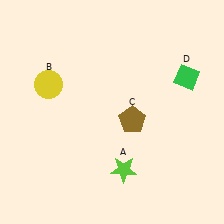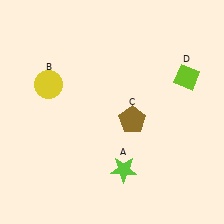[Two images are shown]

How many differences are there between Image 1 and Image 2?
There is 1 difference between the two images.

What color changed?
The diamond (D) changed from green in Image 1 to lime in Image 2.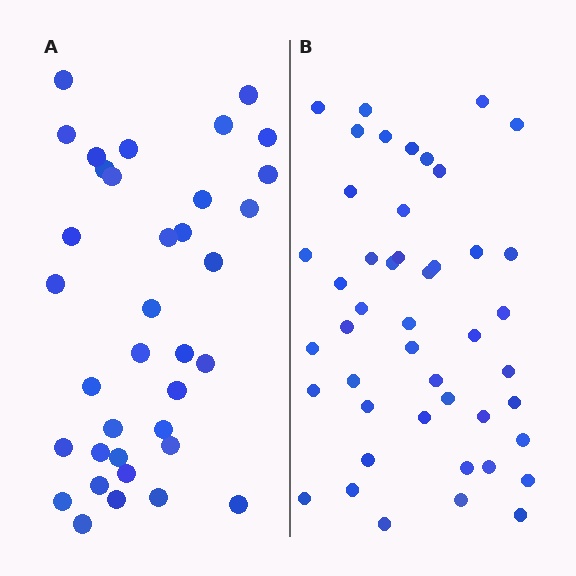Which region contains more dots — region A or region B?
Region B (the right region) has more dots.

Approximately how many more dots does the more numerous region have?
Region B has roughly 10 or so more dots than region A.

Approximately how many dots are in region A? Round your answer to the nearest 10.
About 40 dots. (The exact count is 36, which rounds to 40.)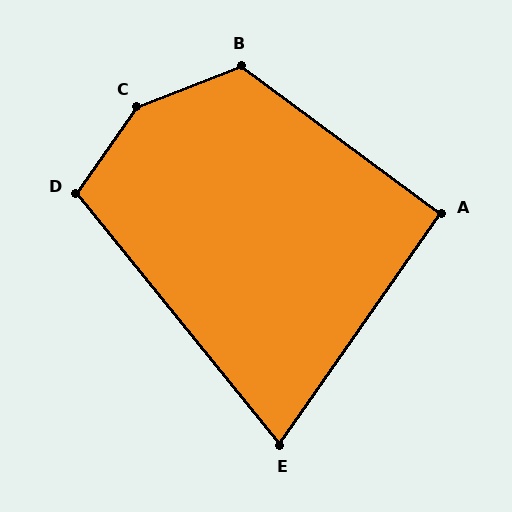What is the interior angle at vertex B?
Approximately 122 degrees (obtuse).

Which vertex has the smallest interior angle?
E, at approximately 74 degrees.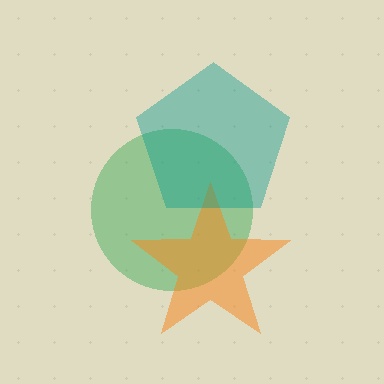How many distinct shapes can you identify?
There are 3 distinct shapes: a green circle, an orange star, a teal pentagon.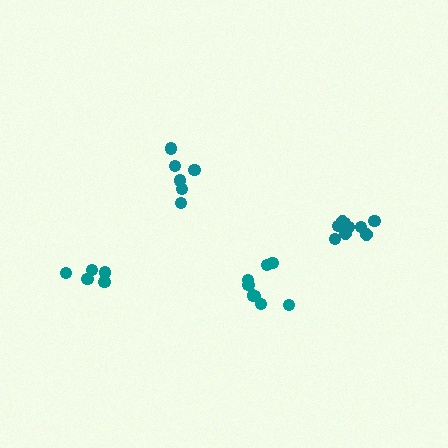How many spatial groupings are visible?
There are 4 spatial groupings.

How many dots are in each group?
Group 1: 8 dots, Group 2: 5 dots, Group 3: 11 dots, Group 4: 6 dots (30 total).